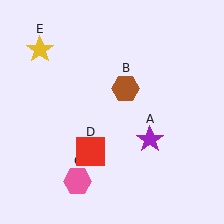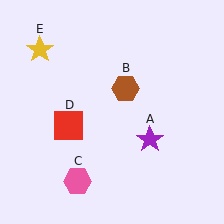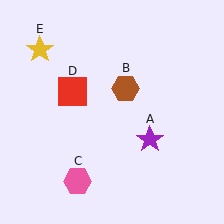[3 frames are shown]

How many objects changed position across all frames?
1 object changed position: red square (object D).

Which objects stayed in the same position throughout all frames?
Purple star (object A) and brown hexagon (object B) and pink hexagon (object C) and yellow star (object E) remained stationary.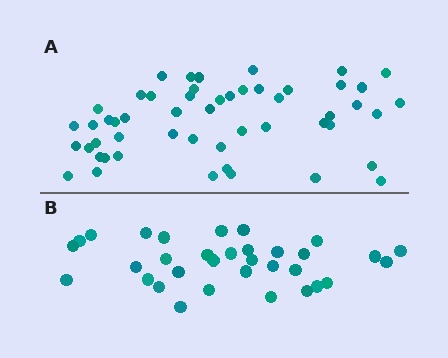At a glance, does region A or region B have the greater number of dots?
Region A (the top region) has more dots.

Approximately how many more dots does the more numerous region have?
Region A has approximately 20 more dots than region B.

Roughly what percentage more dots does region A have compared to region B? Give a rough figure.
About 60% more.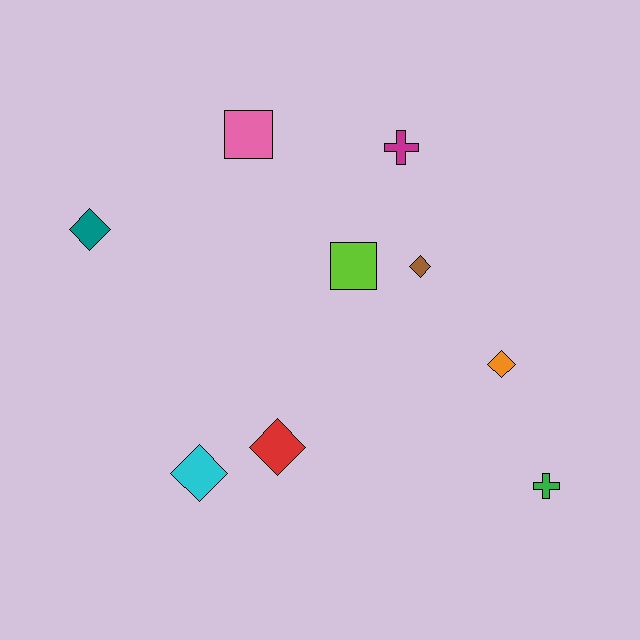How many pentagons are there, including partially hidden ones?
There are no pentagons.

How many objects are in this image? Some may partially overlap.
There are 9 objects.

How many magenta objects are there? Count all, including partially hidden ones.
There is 1 magenta object.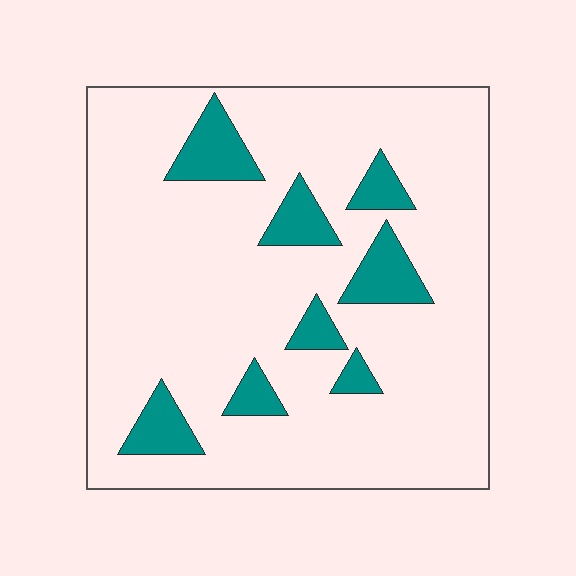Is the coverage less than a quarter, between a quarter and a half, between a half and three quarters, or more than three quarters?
Less than a quarter.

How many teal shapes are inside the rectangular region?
8.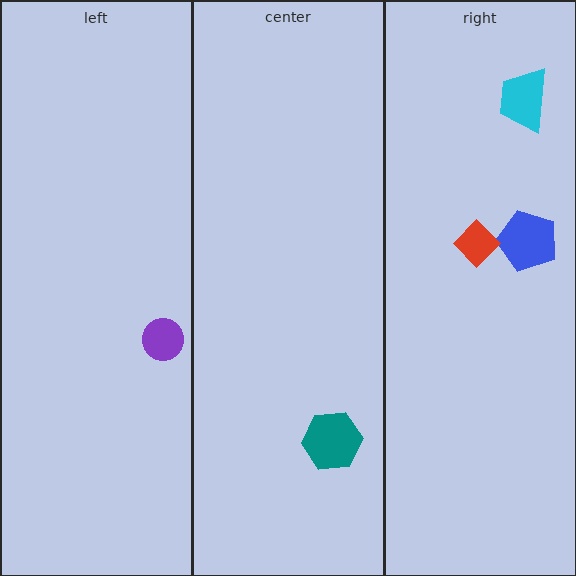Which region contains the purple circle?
The left region.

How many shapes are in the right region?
3.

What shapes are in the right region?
The blue pentagon, the red diamond, the cyan trapezoid.